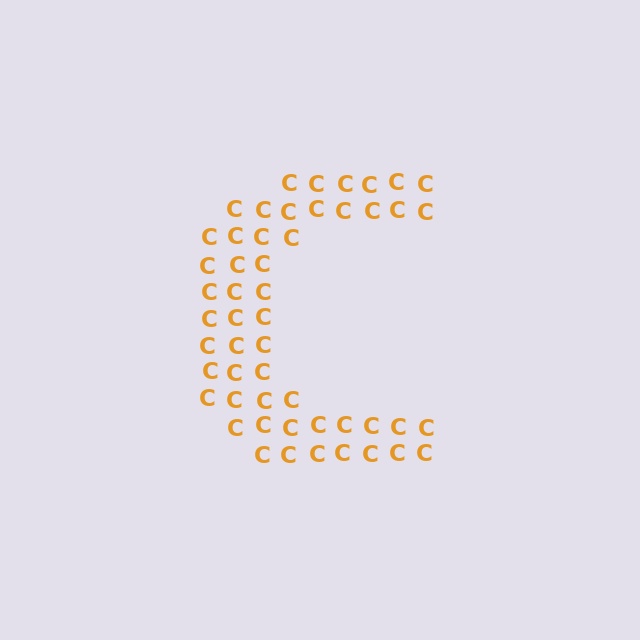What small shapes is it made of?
It is made of small letter C's.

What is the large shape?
The large shape is the letter C.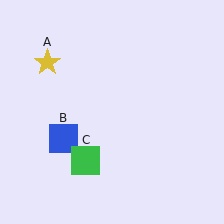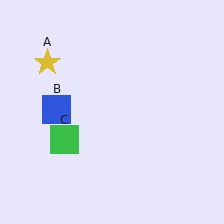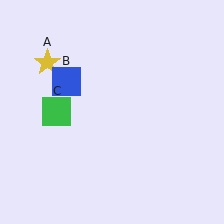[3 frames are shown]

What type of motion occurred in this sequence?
The blue square (object B), green square (object C) rotated clockwise around the center of the scene.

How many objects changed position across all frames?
2 objects changed position: blue square (object B), green square (object C).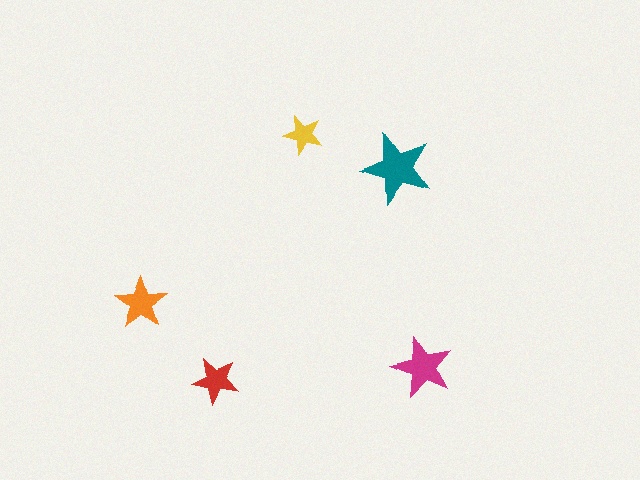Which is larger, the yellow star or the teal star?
The teal one.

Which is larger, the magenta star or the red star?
The magenta one.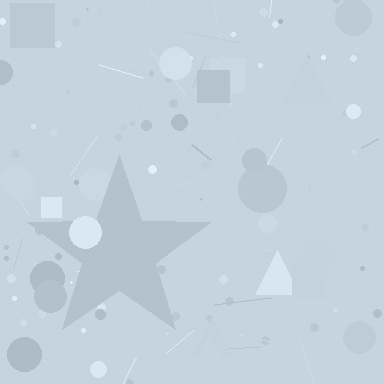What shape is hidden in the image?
A star is hidden in the image.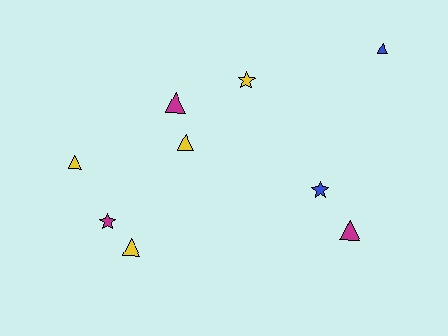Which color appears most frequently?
Yellow, with 4 objects.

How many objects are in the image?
There are 9 objects.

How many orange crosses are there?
There are no orange crosses.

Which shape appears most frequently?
Triangle, with 6 objects.